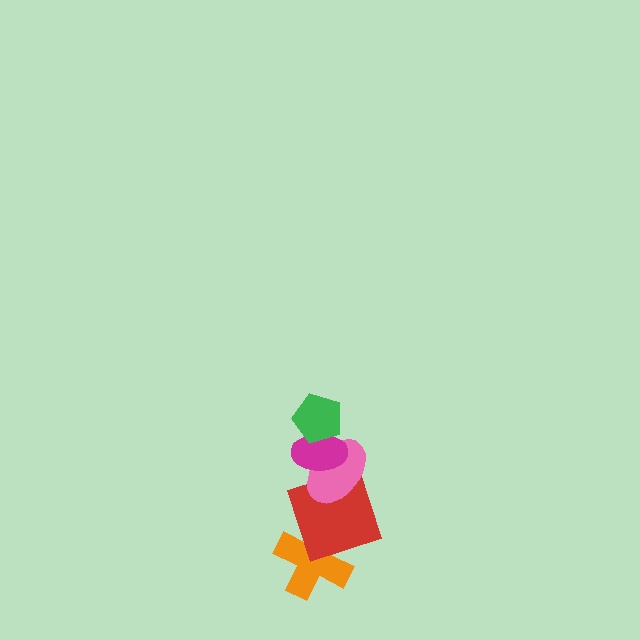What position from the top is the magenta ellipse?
The magenta ellipse is 2nd from the top.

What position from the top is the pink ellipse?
The pink ellipse is 3rd from the top.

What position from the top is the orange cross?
The orange cross is 5th from the top.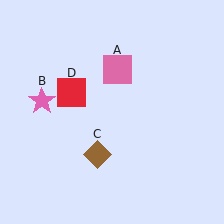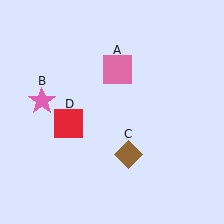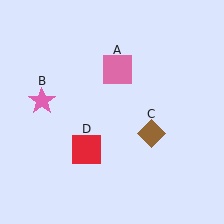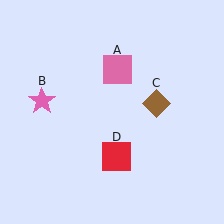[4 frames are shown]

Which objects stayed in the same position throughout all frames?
Pink square (object A) and pink star (object B) remained stationary.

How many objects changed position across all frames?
2 objects changed position: brown diamond (object C), red square (object D).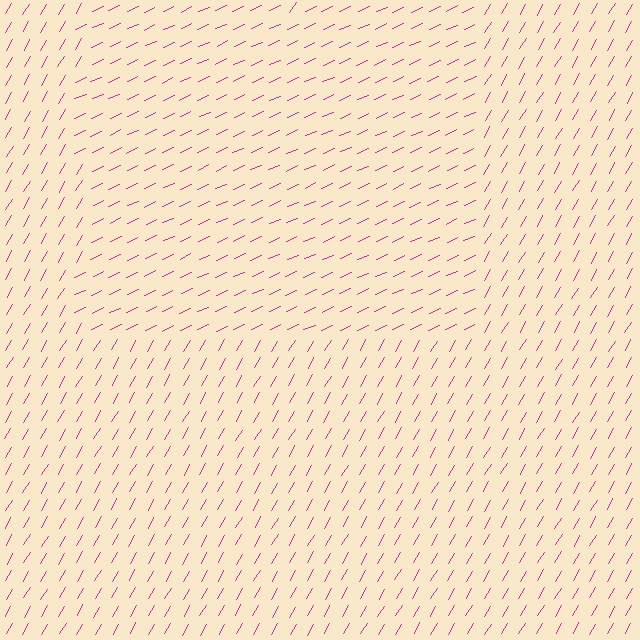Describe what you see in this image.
The image is filled with small magenta line segments. A rectangle region in the image has lines oriented differently from the surrounding lines, creating a visible texture boundary.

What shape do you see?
I see a rectangle.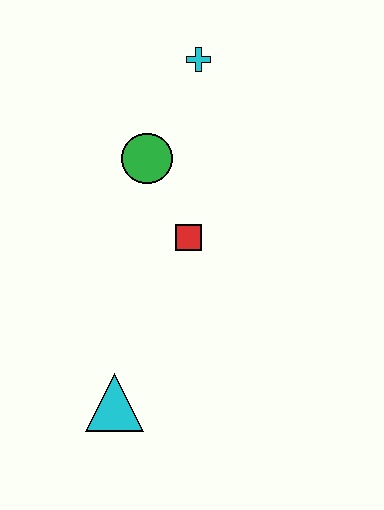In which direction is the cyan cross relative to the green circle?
The cyan cross is above the green circle.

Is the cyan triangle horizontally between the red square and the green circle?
No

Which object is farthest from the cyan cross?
The cyan triangle is farthest from the cyan cross.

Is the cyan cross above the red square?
Yes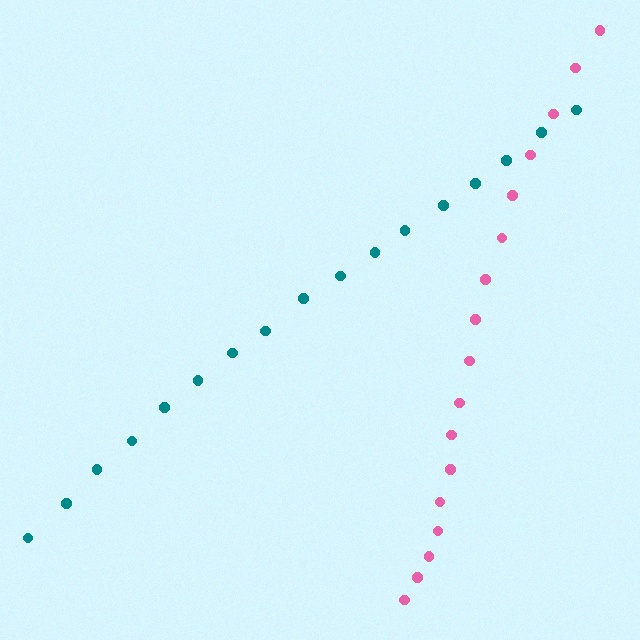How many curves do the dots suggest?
There are 2 distinct paths.